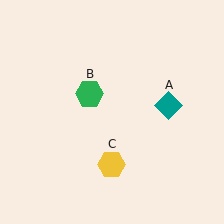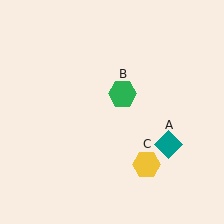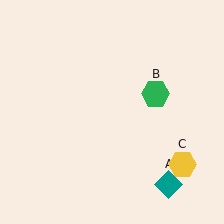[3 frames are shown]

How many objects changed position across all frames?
3 objects changed position: teal diamond (object A), green hexagon (object B), yellow hexagon (object C).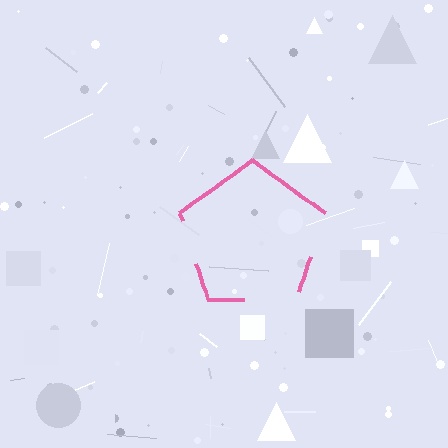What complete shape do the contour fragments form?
The contour fragments form a pentagon.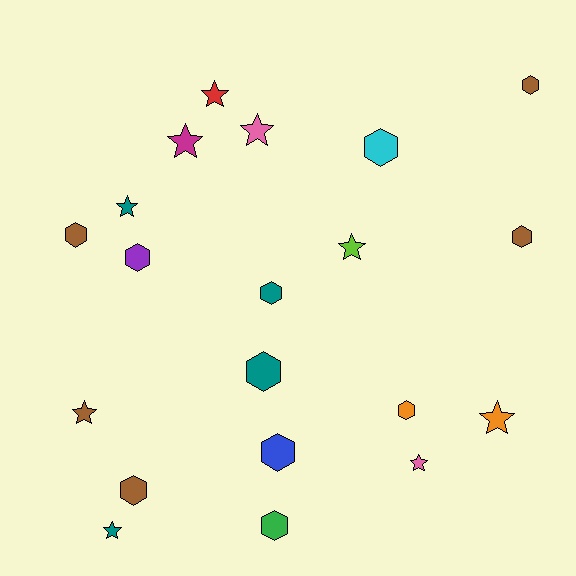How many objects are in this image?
There are 20 objects.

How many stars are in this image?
There are 9 stars.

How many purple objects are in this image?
There is 1 purple object.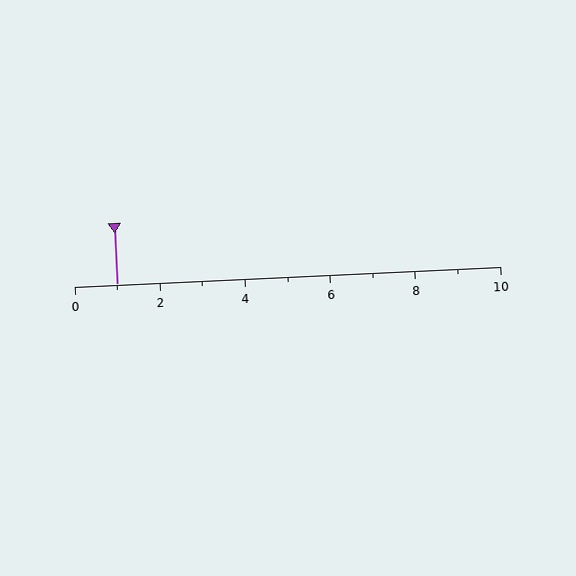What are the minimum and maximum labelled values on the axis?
The axis runs from 0 to 10.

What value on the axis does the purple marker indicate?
The marker indicates approximately 1.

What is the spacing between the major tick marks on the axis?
The major ticks are spaced 2 apart.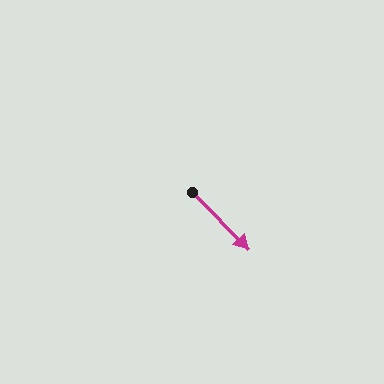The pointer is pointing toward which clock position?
Roughly 5 o'clock.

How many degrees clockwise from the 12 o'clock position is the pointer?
Approximately 136 degrees.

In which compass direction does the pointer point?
Southeast.